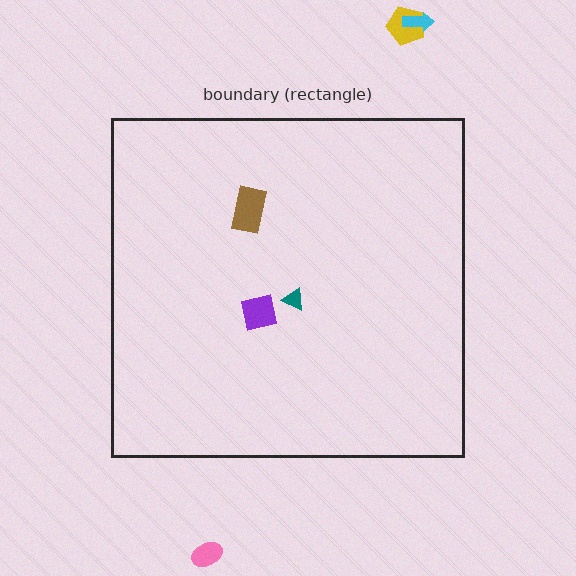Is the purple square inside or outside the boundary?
Inside.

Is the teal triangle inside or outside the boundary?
Inside.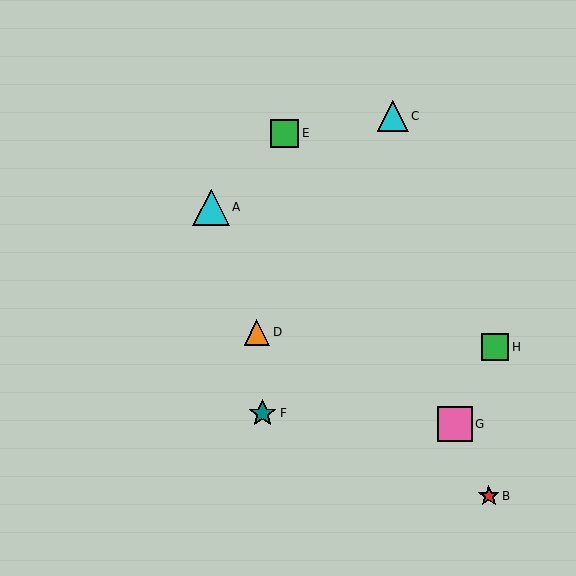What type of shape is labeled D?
Shape D is an orange triangle.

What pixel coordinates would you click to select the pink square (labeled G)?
Click at (455, 424) to select the pink square G.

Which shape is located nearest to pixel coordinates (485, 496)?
The red star (labeled B) at (489, 496) is nearest to that location.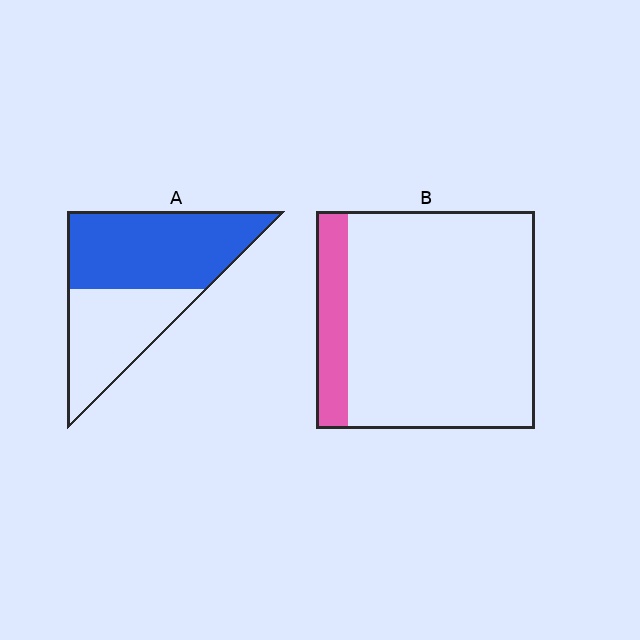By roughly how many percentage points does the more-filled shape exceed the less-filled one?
By roughly 45 percentage points (A over B).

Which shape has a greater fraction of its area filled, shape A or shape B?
Shape A.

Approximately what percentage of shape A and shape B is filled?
A is approximately 60% and B is approximately 15%.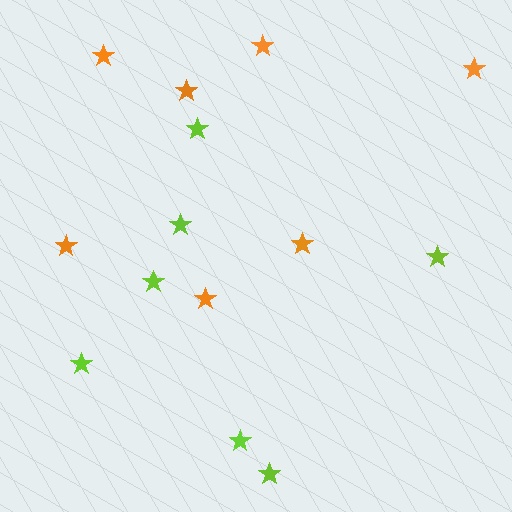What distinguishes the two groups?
There are 2 groups: one group of lime stars (7) and one group of orange stars (7).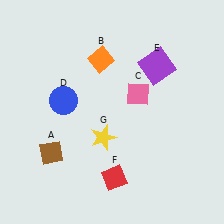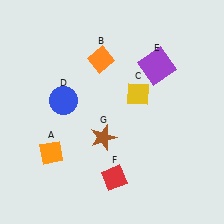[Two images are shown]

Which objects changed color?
A changed from brown to orange. C changed from pink to yellow. G changed from yellow to brown.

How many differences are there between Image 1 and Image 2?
There are 3 differences between the two images.